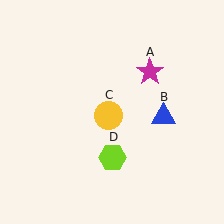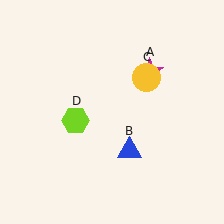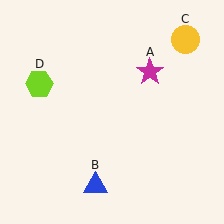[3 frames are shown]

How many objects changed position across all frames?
3 objects changed position: blue triangle (object B), yellow circle (object C), lime hexagon (object D).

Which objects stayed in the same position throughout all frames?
Magenta star (object A) remained stationary.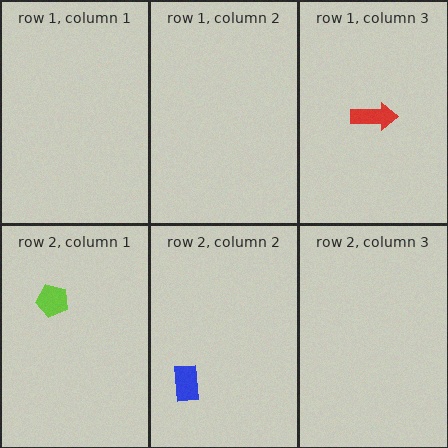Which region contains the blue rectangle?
The row 2, column 2 region.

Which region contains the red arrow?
The row 1, column 3 region.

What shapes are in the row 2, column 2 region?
The blue rectangle.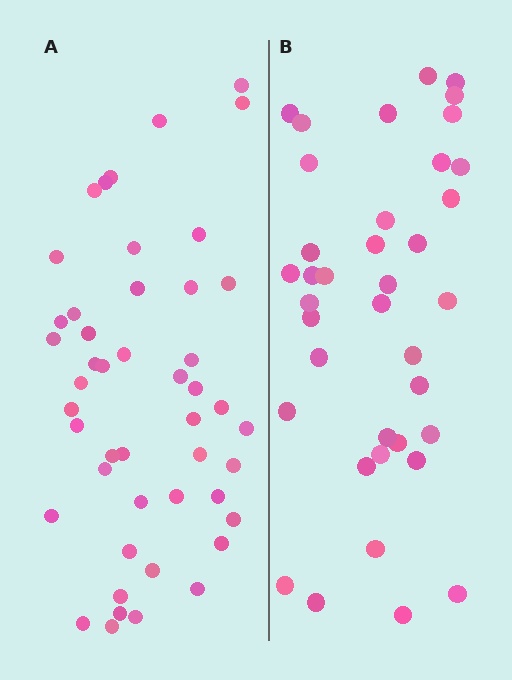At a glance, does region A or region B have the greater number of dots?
Region A (the left region) has more dots.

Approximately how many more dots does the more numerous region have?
Region A has roughly 8 or so more dots than region B.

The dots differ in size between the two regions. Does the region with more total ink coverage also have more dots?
No. Region B has more total ink coverage because its dots are larger, but region A actually contains more individual dots. Total area can be misleading — the number of items is what matters here.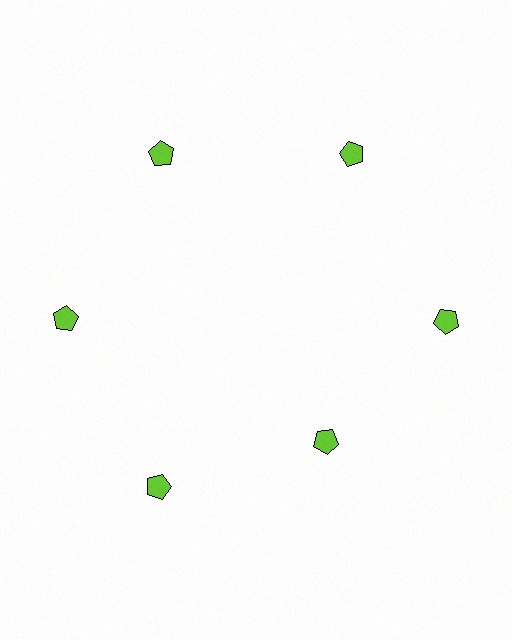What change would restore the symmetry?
The symmetry would be restored by moving it outward, back onto the ring so that all 6 pentagons sit at equal angles and equal distance from the center.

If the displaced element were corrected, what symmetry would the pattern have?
It would have 6-fold rotational symmetry — the pattern would map onto itself every 60 degrees.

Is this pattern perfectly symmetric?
No. The 6 lime pentagons are arranged in a ring, but one element near the 5 o'clock position is pulled inward toward the center, breaking the 6-fold rotational symmetry.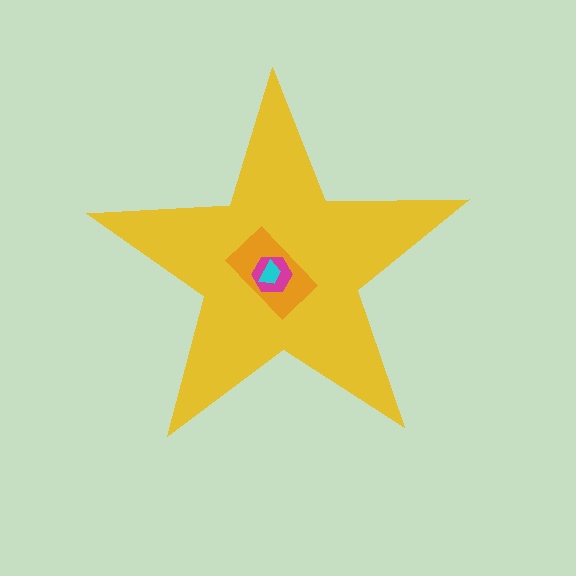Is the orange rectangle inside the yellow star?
Yes.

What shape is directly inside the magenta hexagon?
The cyan trapezoid.